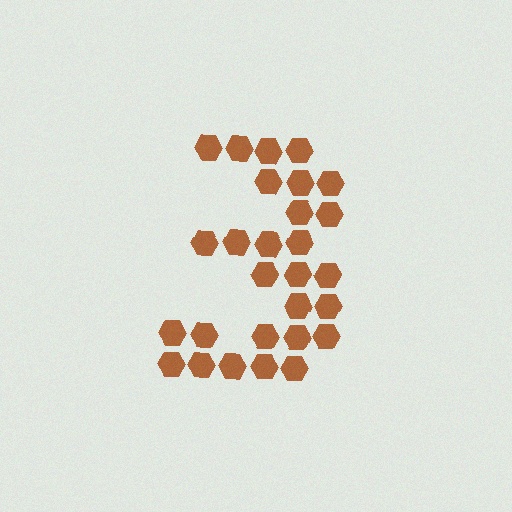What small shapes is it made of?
It is made of small hexagons.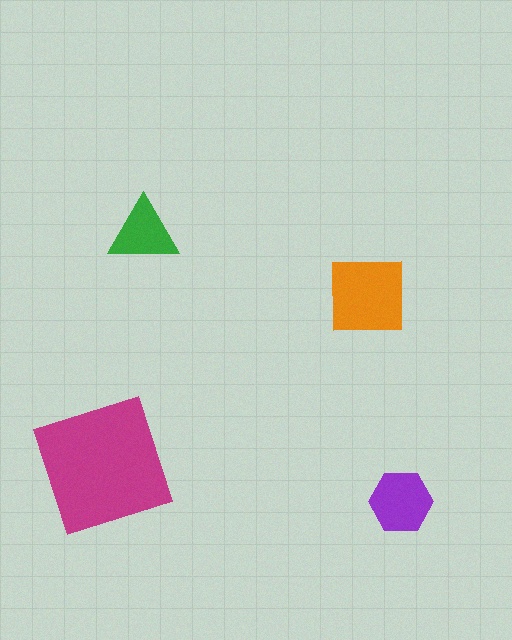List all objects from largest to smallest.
The magenta square, the orange square, the purple hexagon, the green triangle.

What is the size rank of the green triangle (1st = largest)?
4th.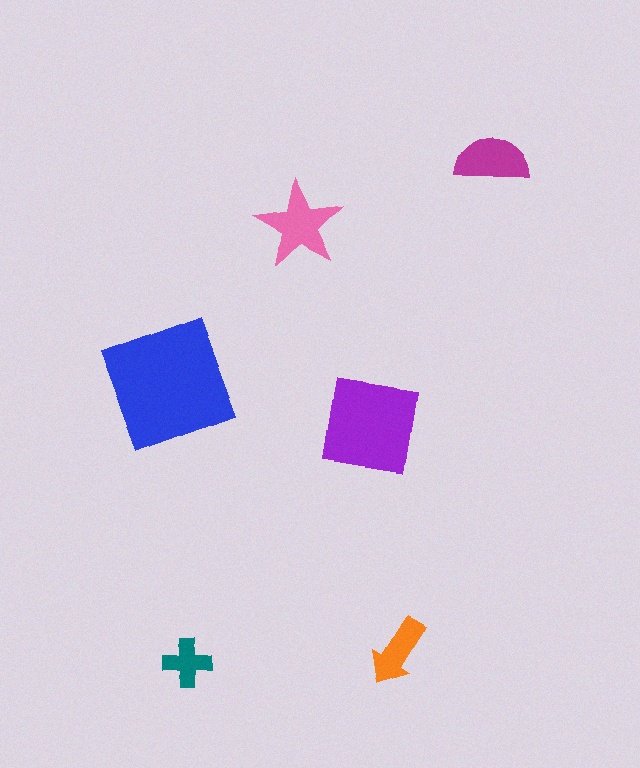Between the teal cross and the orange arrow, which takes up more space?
The orange arrow.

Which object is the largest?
The blue square.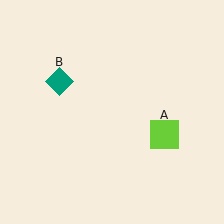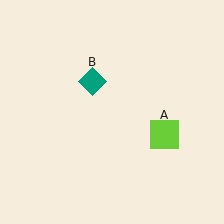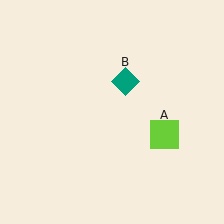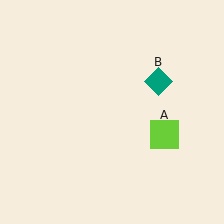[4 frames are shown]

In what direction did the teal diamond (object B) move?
The teal diamond (object B) moved right.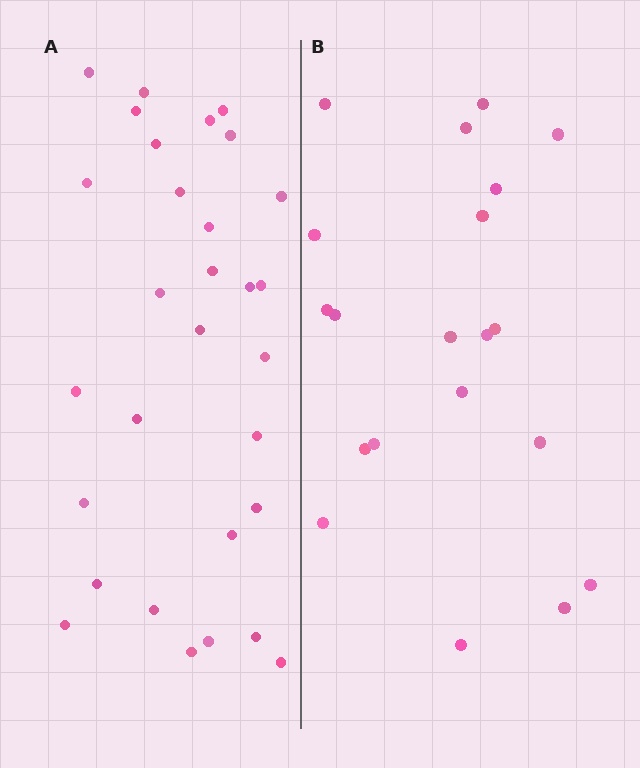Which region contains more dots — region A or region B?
Region A (the left region) has more dots.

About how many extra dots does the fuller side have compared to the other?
Region A has roughly 10 or so more dots than region B.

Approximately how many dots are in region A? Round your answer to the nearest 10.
About 30 dots.